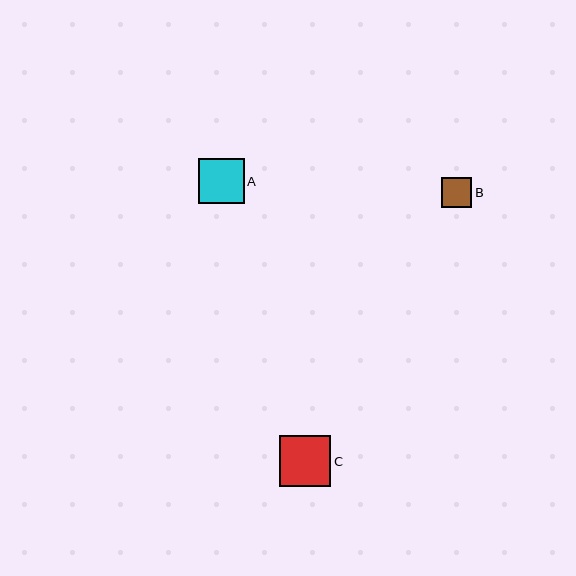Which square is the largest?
Square C is the largest with a size of approximately 51 pixels.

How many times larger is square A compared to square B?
Square A is approximately 1.5 times the size of square B.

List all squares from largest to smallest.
From largest to smallest: C, A, B.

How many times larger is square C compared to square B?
Square C is approximately 1.7 times the size of square B.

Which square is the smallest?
Square B is the smallest with a size of approximately 30 pixels.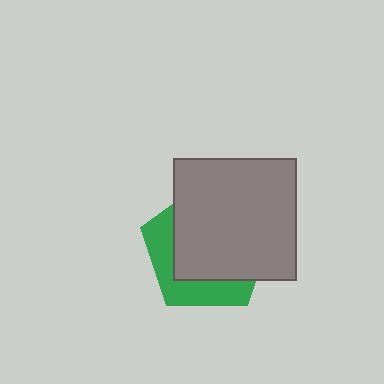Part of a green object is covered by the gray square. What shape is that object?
It is a pentagon.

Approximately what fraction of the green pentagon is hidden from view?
Roughly 67% of the green pentagon is hidden behind the gray square.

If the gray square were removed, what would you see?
You would see the complete green pentagon.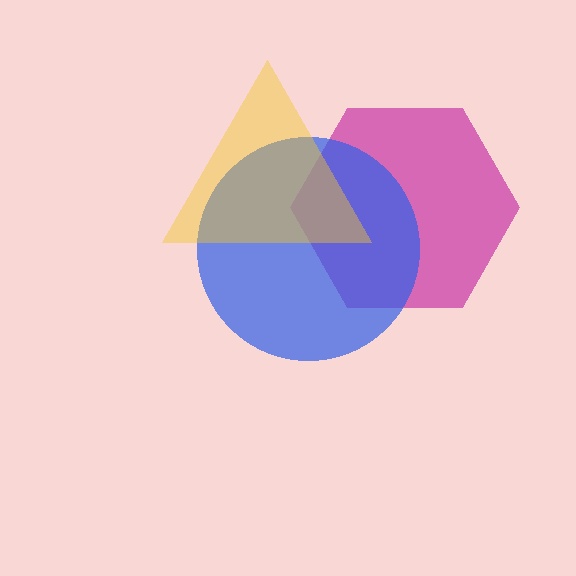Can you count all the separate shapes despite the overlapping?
Yes, there are 3 separate shapes.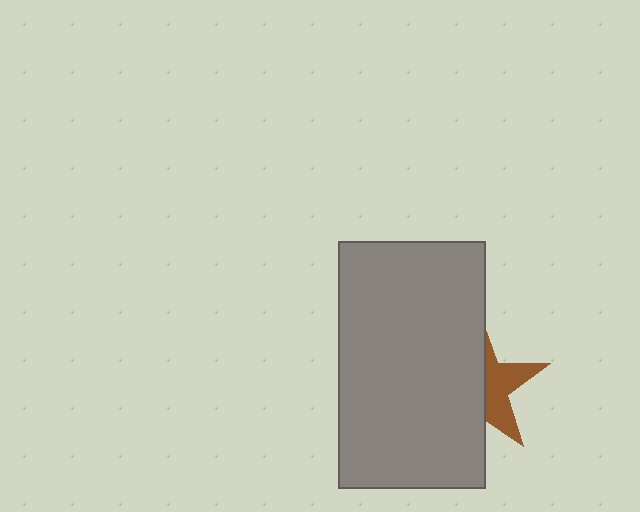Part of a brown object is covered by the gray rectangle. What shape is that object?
It is a star.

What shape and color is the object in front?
The object in front is a gray rectangle.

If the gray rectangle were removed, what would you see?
You would see the complete brown star.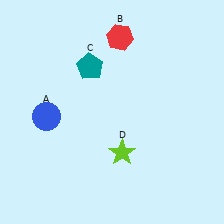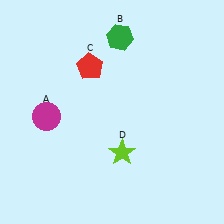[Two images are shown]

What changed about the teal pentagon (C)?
In Image 1, C is teal. In Image 2, it changed to red.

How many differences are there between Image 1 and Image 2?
There are 3 differences between the two images.